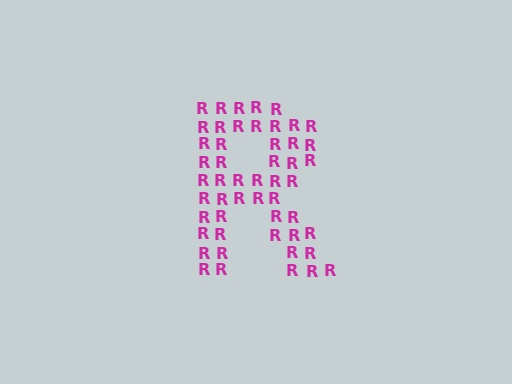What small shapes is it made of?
It is made of small letter R's.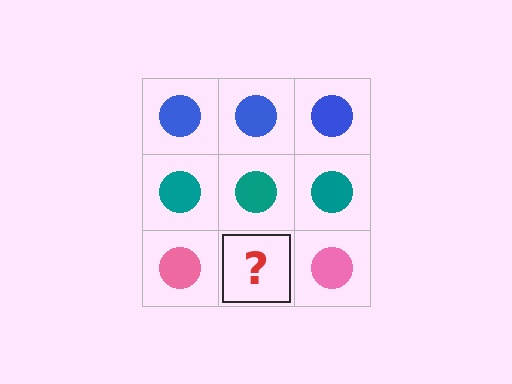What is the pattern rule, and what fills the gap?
The rule is that each row has a consistent color. The gap should be filled with a pink circle.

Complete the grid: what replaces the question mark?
The question mark should be replaced with a pink circle.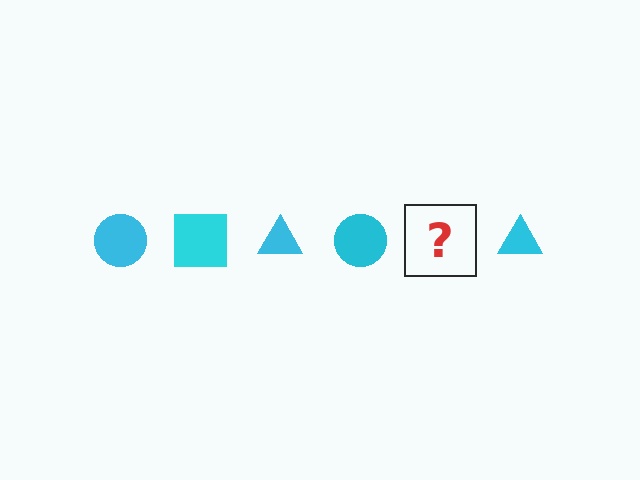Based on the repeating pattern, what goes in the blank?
The blank should be a cyan square.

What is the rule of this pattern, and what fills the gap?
The rule is that the pattern cycles through circle, square, triangle shapes in cyan. The gap should be filled with a cyan square.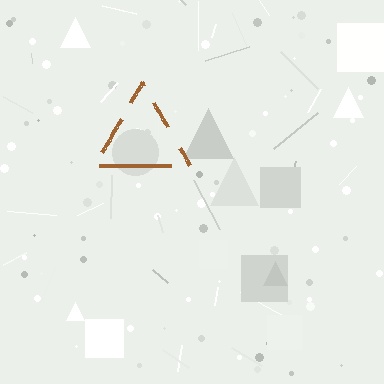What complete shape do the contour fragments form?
The contour fragments form a triangle.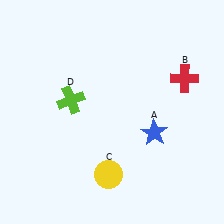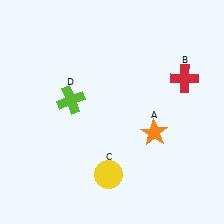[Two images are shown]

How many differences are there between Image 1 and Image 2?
There is 1 difference between the two images.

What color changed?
The star (A) changed from blue in Image 1 to orange in Image 2.